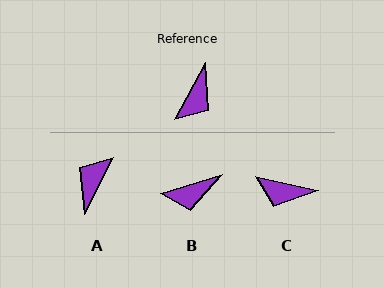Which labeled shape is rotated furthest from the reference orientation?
A, about 178 degrees away.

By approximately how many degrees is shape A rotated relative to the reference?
Approximately 178 degrees clockwise.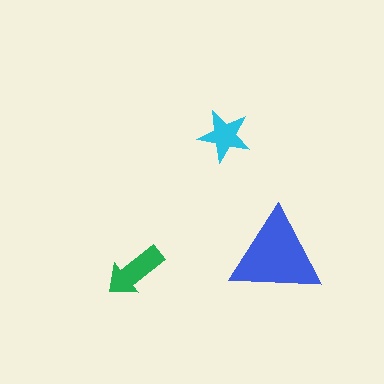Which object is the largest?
The blue triangle.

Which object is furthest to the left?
The green arrow is leftmost.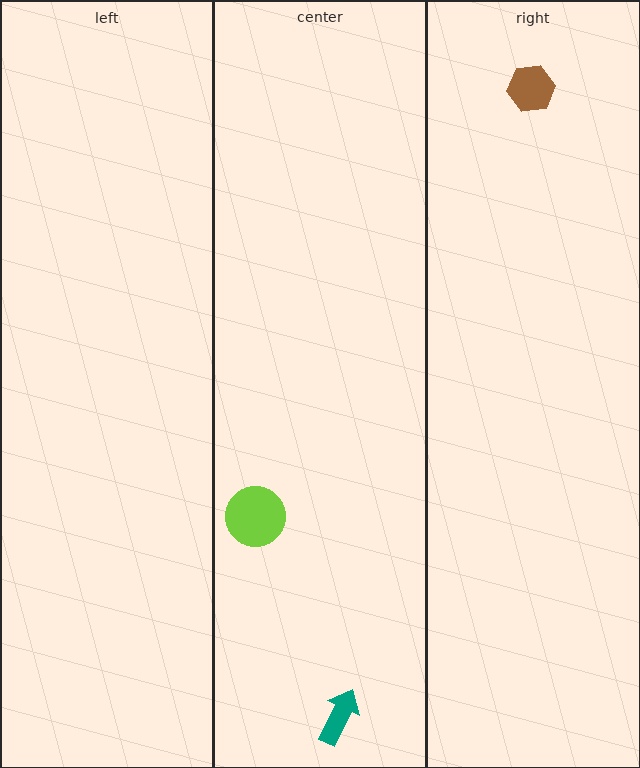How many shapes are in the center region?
2.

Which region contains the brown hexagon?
The right region.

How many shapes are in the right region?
1.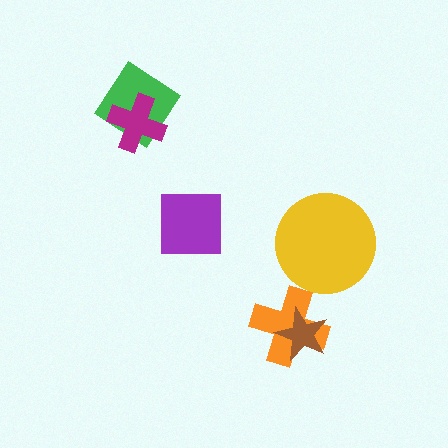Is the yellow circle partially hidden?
No, no other shape covers it.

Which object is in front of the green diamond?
The magenta cross is in front of the green diamond.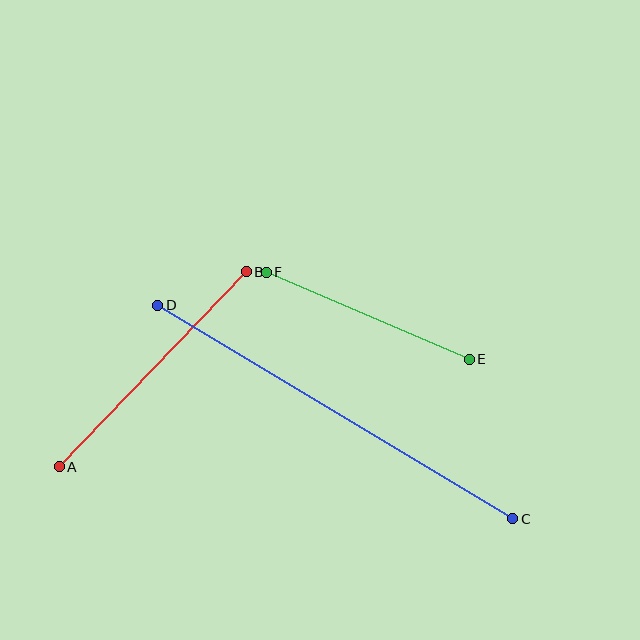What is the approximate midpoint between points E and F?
The midpoint is at approximately (368, 316) pixels.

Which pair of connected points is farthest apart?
Points C and D are farthest apart.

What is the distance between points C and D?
The distance is approximately 414 pixels.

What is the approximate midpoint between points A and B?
The midpoint is at approximately (153, 369) pixels.